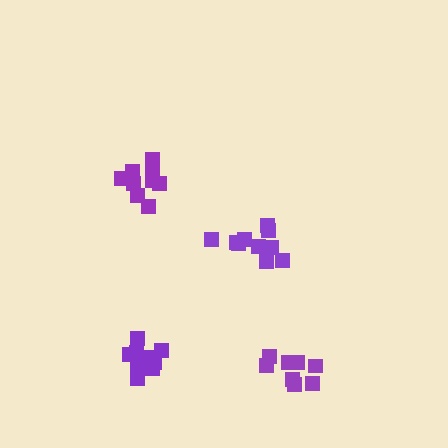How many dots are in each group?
Group 1: 11 dots, Group 2: 10 dots, Group 3: 8 dots, Group 4: 9 dots (38 total).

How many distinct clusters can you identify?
There are 4 distinct clusters.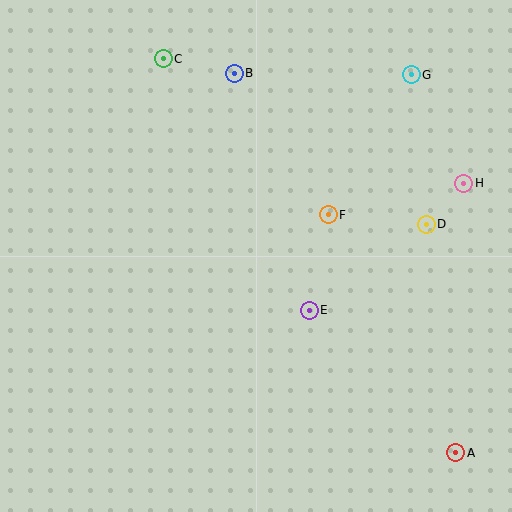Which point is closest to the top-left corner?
Point C is closest to the top-left corner.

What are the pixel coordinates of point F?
Point F is at (328, 215).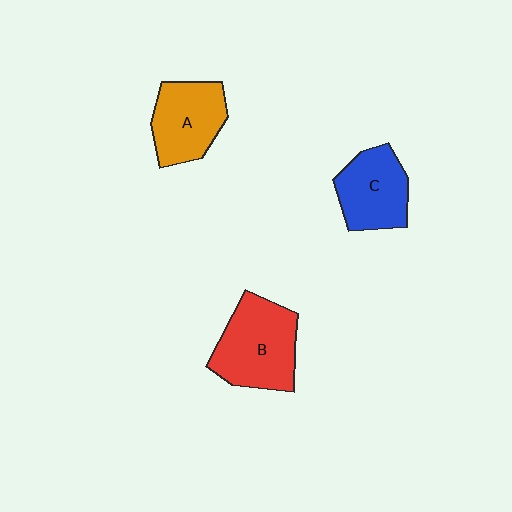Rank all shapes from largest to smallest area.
From largest to smallest: B (red), A (orange), C (blue).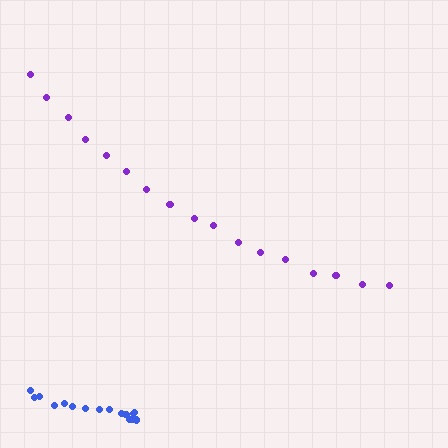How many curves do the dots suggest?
There are 2 distinct paths.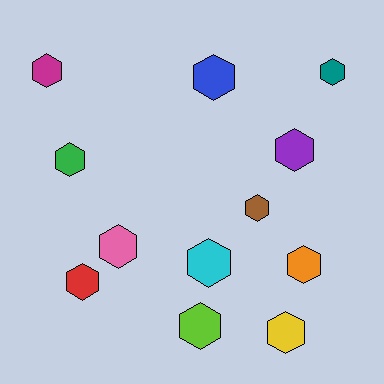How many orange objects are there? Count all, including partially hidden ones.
There is 1 orange object.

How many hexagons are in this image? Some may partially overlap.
There are 12 hexagons.